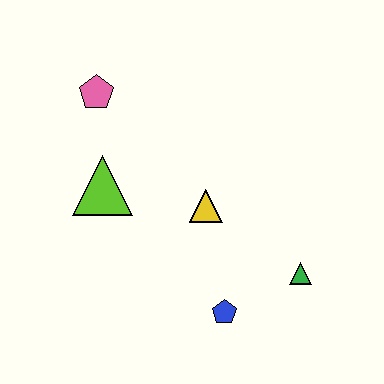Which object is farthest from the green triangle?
The pink pentagon is farthest from the green triangle.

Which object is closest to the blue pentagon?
The green triangle is closest to the blue pentagon.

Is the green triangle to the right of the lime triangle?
Yes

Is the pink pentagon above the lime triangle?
Yes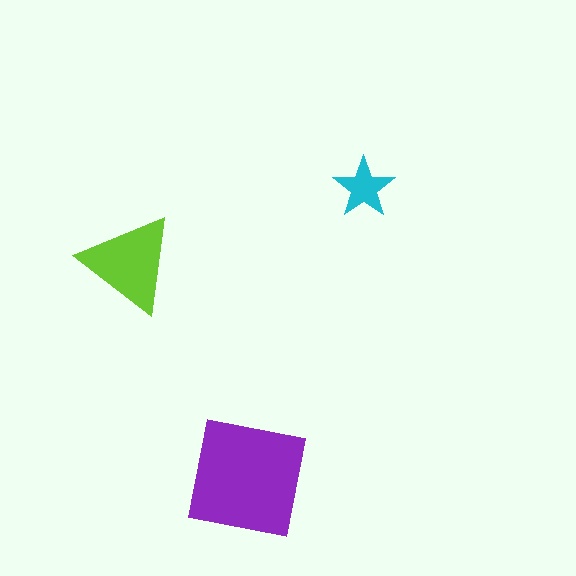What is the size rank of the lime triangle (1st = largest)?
2nd.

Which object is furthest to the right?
The cyan star is rightmost.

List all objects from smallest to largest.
The cyan star, the lime triangle, the purple square.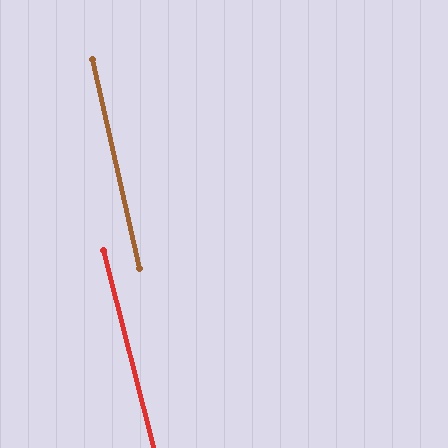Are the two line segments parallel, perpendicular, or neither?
Parallel — their directions differ by only 1.7°.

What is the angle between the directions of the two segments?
Approximately 2 degrees.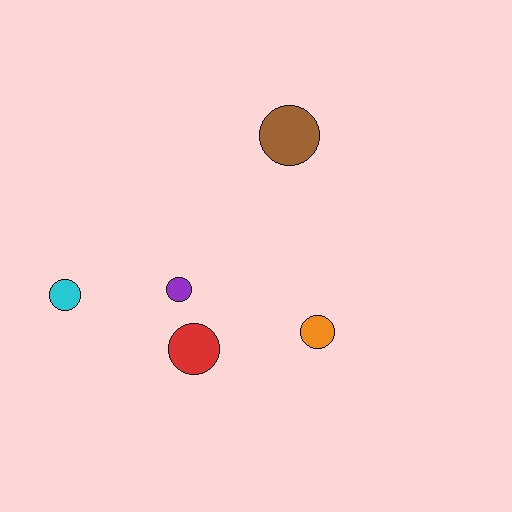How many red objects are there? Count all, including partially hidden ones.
There is 1 red object.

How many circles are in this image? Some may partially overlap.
There are 5 circles.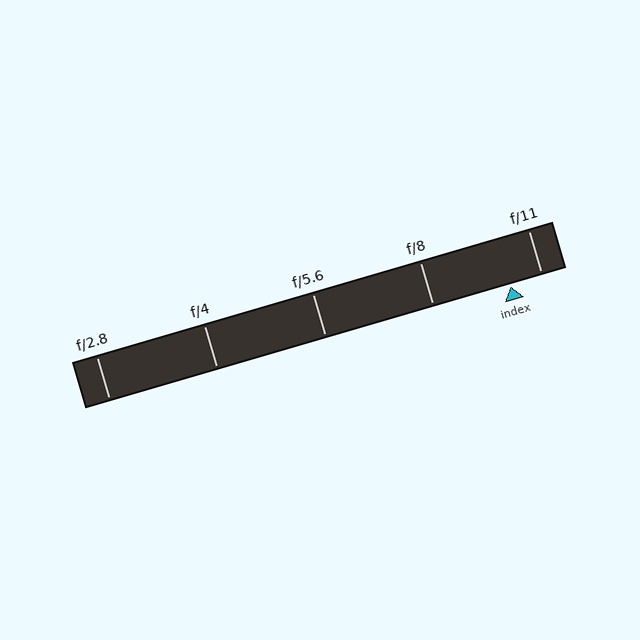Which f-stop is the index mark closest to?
The index mark is closest to f/11.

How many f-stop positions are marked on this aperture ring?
There are 5 f-stop positions marked.